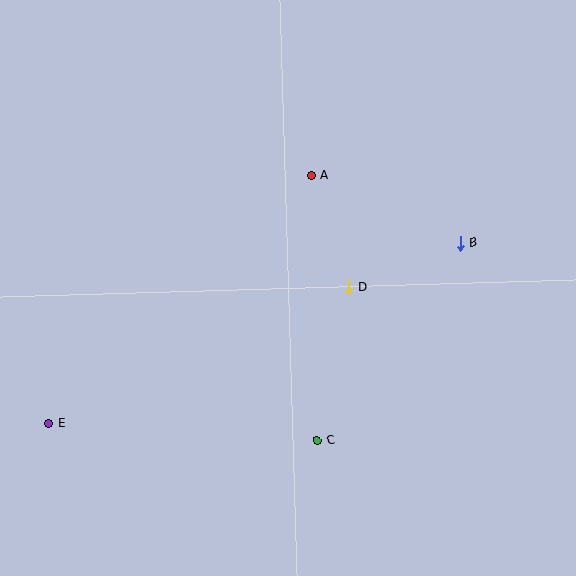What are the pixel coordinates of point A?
Point A is at (311, 176).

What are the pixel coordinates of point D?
Point D is at (349, 287).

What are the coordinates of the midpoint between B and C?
The midpoint between B and C is at (389, 342).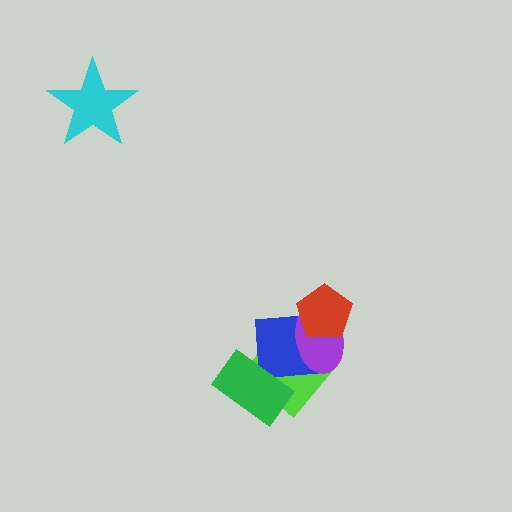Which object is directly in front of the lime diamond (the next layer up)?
The blue square is directly in front of the lime diamond.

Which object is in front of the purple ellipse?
The red pentagon is in front of the purple ellipse.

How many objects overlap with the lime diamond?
4 objects overlap with the lime diamond.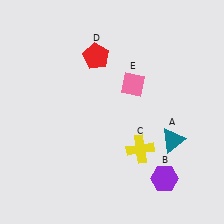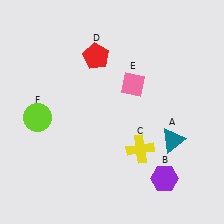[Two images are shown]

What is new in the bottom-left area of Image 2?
A lime circle (F) was added in the bottom-left area of Image 2.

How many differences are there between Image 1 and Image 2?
There is 1 difference between the two images.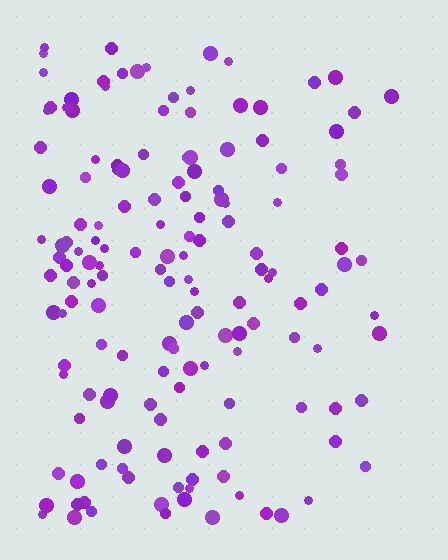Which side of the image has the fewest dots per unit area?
The right.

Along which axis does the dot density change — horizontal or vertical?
Horizontal.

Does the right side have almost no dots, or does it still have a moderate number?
Still a moderate number, just noticeably fewer than the left.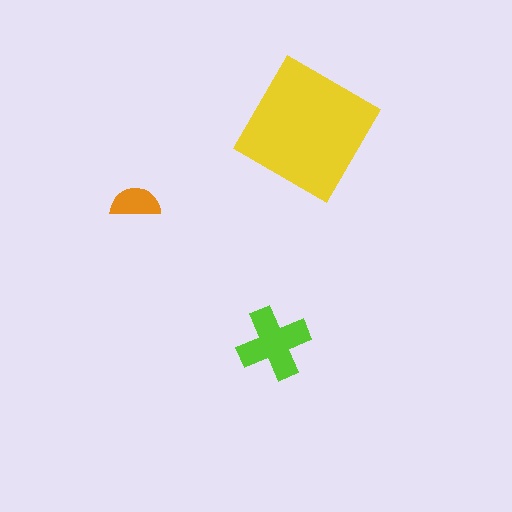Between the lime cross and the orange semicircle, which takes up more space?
The lime cross.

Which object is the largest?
The yellow diamond.